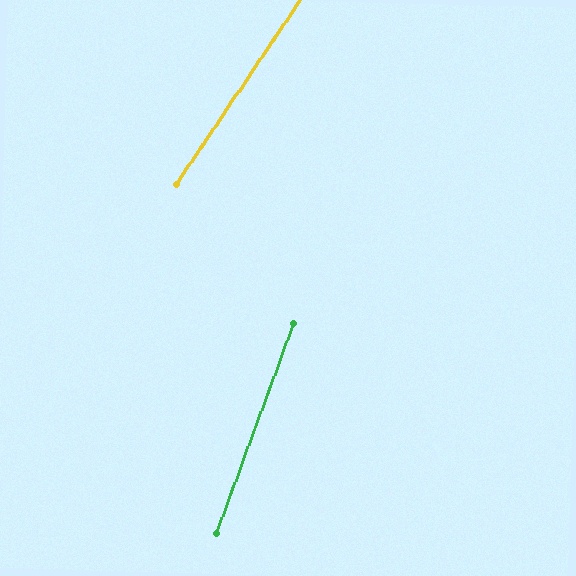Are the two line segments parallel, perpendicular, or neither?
Neither parallel nor perpendicular — they differ by about 14°.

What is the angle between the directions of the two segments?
Approximately 14 degrees.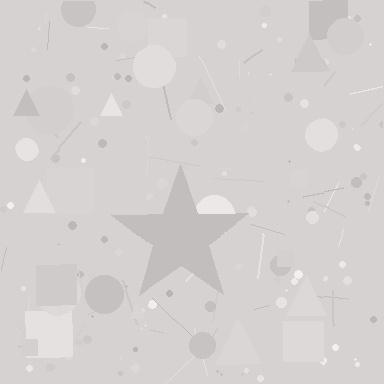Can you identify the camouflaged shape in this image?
The camouflaged shape is a star.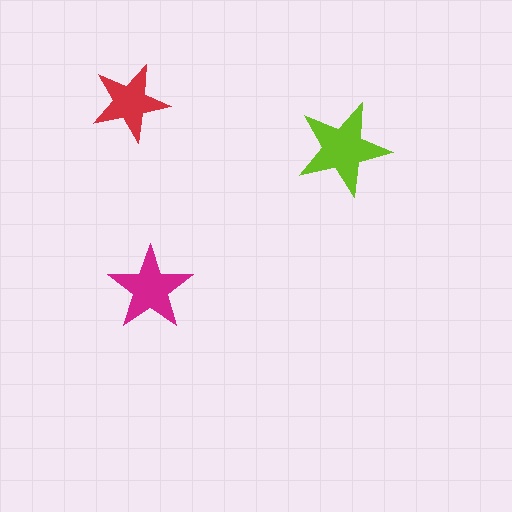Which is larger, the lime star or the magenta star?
The lime one.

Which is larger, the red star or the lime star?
The lime one.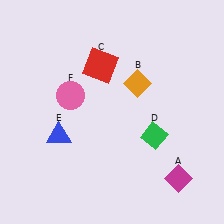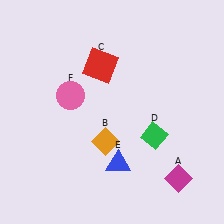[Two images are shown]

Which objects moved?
The objects that moved are: the orange diamond (B), the blue triangle (E).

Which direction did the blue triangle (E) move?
The blue triangle (E) moved right.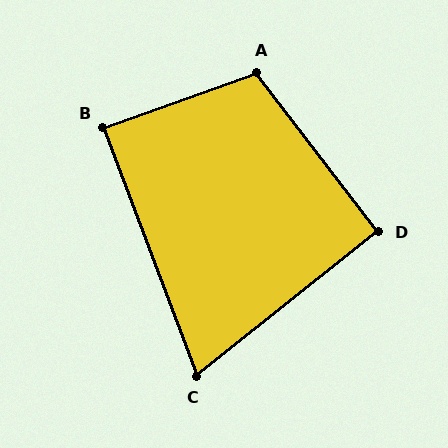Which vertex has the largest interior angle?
A, at approximately 108 degrees.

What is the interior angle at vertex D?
Approximately 91 degrees (approximately right).